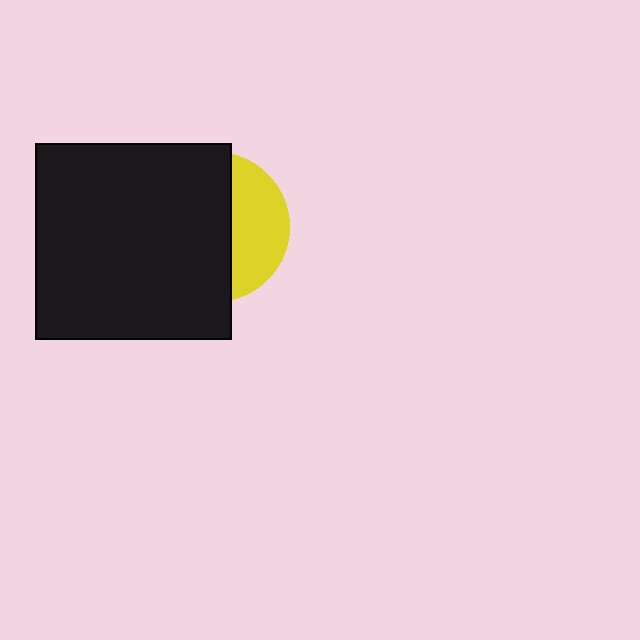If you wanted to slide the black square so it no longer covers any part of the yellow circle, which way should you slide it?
Slide it left — that is the most direct way to separate the two shapes.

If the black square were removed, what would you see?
You would see the complete yellow circle.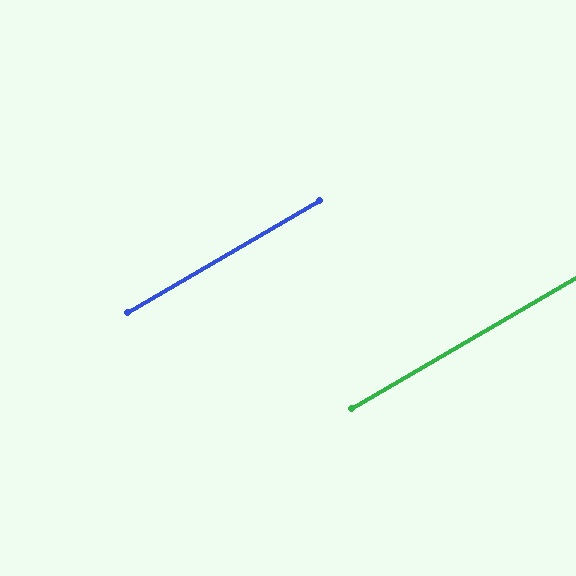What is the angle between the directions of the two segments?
Approximately 0 degrees.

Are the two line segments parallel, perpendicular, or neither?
Parallel — their directions differ by only 0.0°.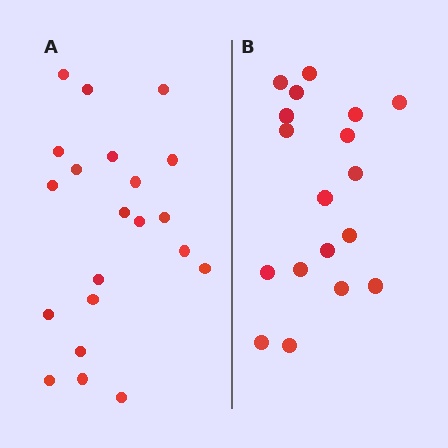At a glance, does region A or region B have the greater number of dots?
Region A (the left region) has more dots.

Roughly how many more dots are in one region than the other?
Region A has just a few more — roughly 2 or 3 more dots than region B.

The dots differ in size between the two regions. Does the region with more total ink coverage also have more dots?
No. Region B has more total ink coverage because its dots are larger, but region A actually contains more individual dots. Total area can be misleading — the number of items is what matters here.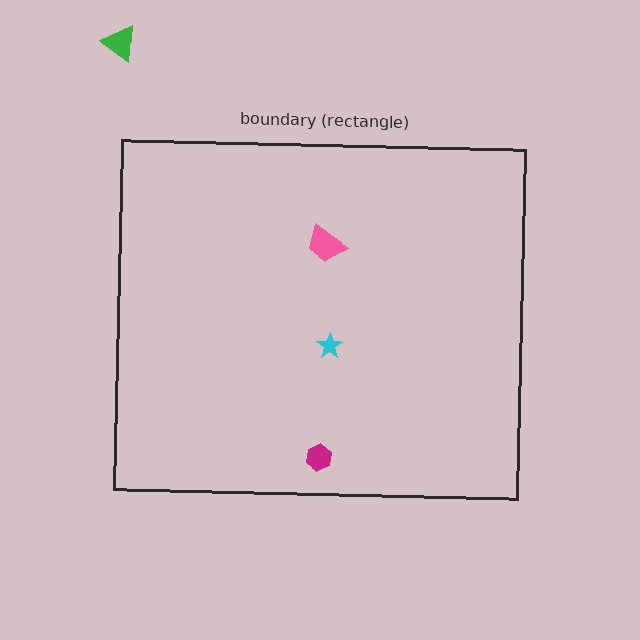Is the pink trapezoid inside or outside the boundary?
Inside.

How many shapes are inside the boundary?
3 inside, 1 outside.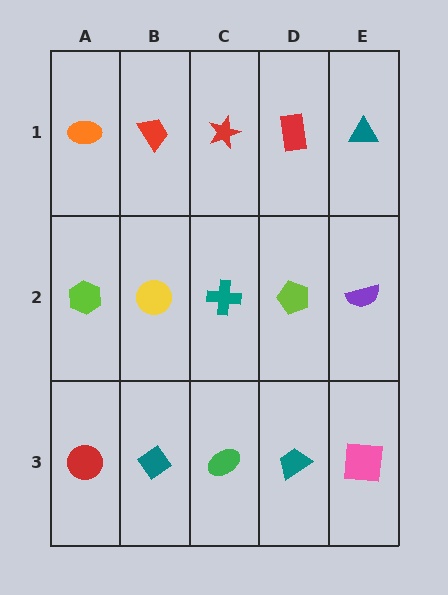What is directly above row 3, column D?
A lime pentagon.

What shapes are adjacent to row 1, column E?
A purple semicircle (row 2, column E), a red rectangle (row 1, column D).